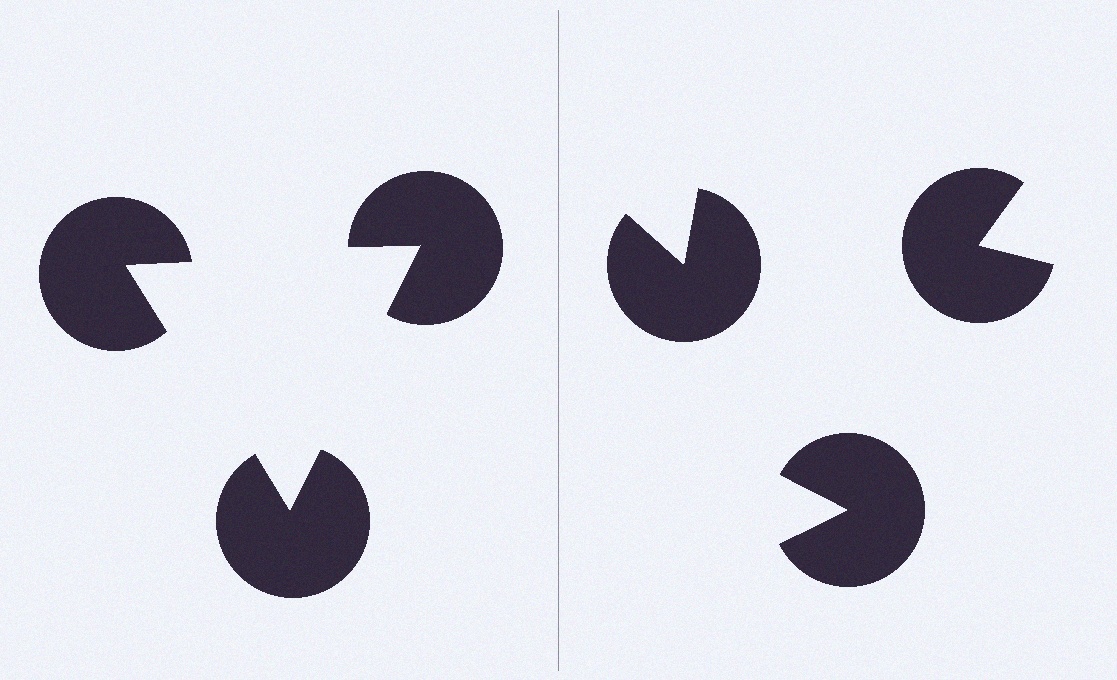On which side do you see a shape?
An illusory triangle appears on the left side. On the right side the wedge cuts are rotated, so no coherent shape forms.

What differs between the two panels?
The pac-man discs are positioned identically on both sides; only the wedge orientations differ. On the left they align to a triangle; on the right they are misaligned.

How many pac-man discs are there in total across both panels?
6 — 3 on each side.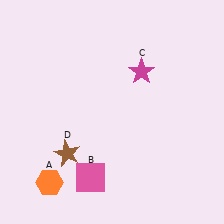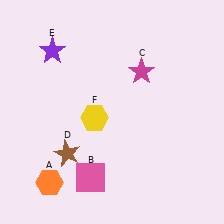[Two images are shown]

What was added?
A purple star (E), a yellow hexagon (F) were added in Image 2.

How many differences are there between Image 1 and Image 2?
There are 2 differences between the two images.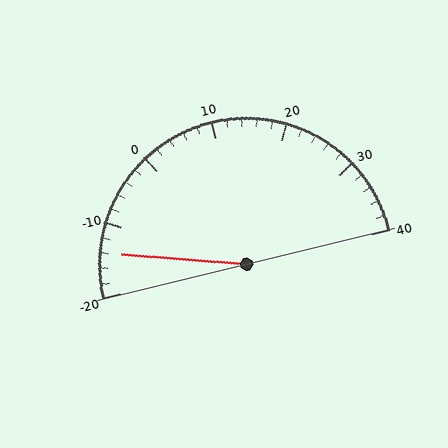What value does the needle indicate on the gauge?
The needle indicates approximately -14.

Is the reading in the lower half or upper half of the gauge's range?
The reading is in the lower half of the range (-20 to 40).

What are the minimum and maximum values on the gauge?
The gauge ranges from -20 to 40.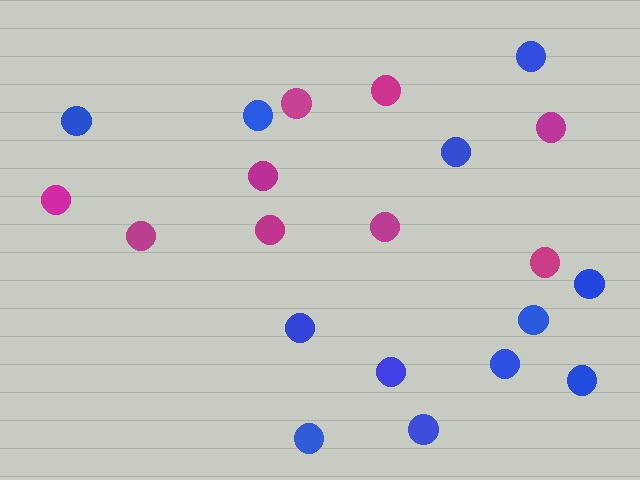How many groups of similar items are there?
There are 2 groups: one group of blue circles (12) and one group of magenta circles (9).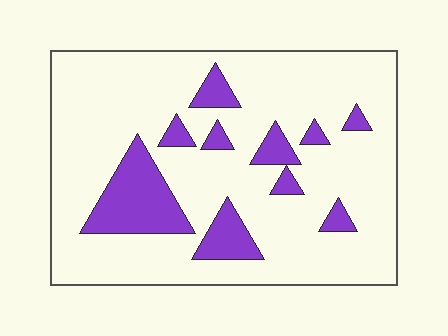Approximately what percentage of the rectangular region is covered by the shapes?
Approximately 15%.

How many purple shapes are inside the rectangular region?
10.